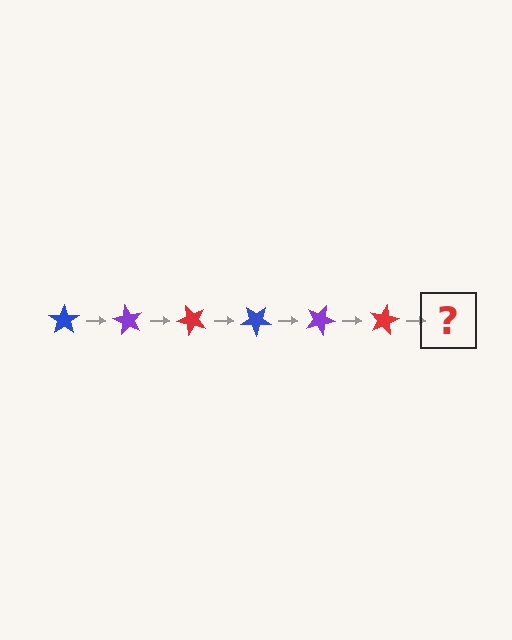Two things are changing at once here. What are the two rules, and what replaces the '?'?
The two rules are that it rotates 60 degrees each step and the color cycles through blue, purple, and red. The '?' should be a blue star, rotated 360 degrees from the start.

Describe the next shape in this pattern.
It should be a blue star, rotated 360 degrees from the start.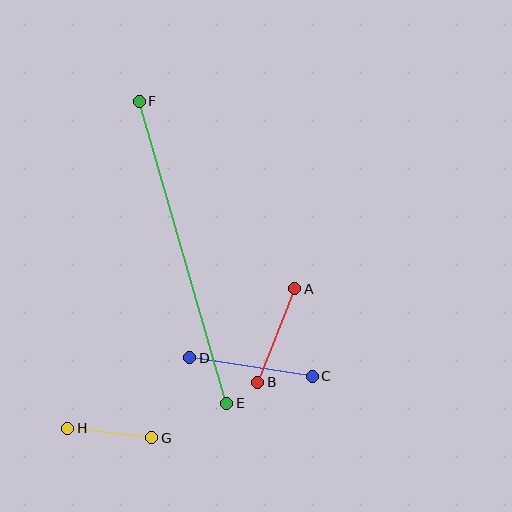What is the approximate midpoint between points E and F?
The midpoint is at approximately (183, 252) pixels.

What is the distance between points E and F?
The distance is approximately 314 pixels.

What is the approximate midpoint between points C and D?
The midpoint is at approximately (251, 367) pixels.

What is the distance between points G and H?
The distance is approximately 85 pixels.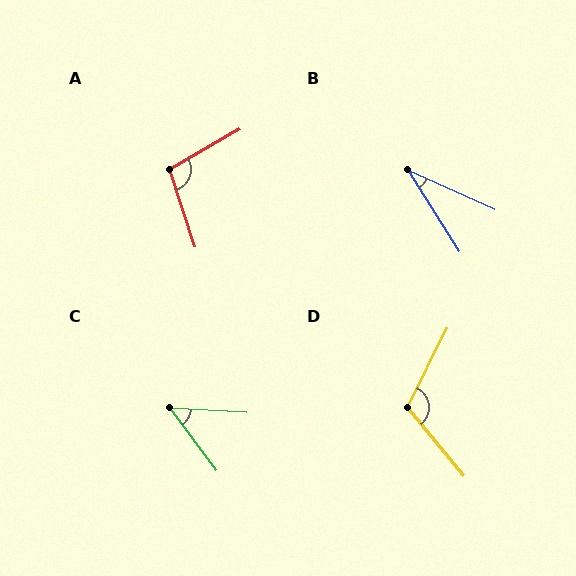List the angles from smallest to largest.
B (34°), C (50°), A (101°), D (114°).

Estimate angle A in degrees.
Approximately 101 degrees.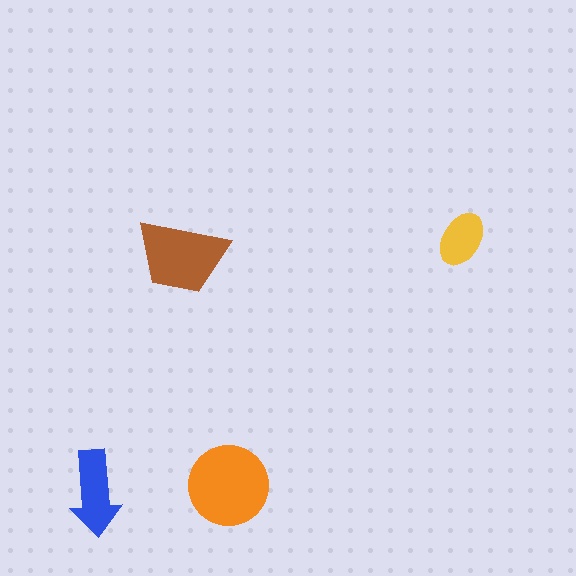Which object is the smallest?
The yellow ellipse.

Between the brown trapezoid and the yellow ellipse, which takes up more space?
The brown trapezoid.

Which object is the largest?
The orange circle.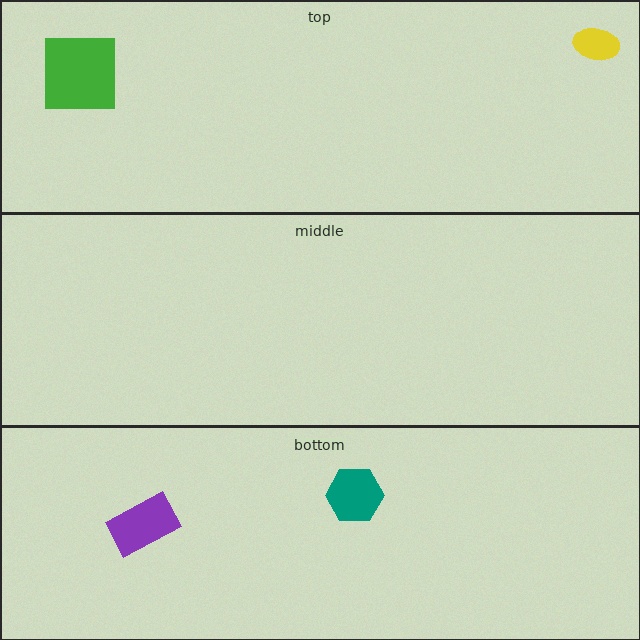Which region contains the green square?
The top region.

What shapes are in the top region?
The yellow ellipse, the green square.